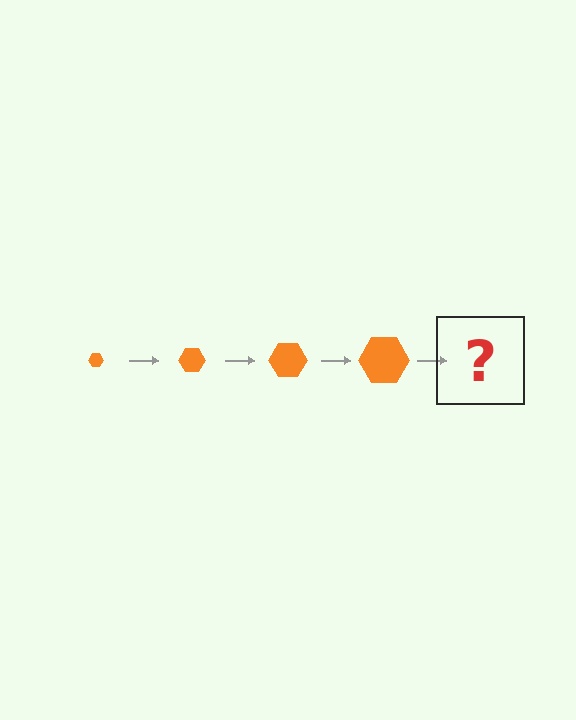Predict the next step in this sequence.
The next step is an orange hexagon, larger than the previous one.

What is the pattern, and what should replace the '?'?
The pattern is that the hexagon gets progressively larger each step. The '?' should be an orange hexagon, larger than the previous one.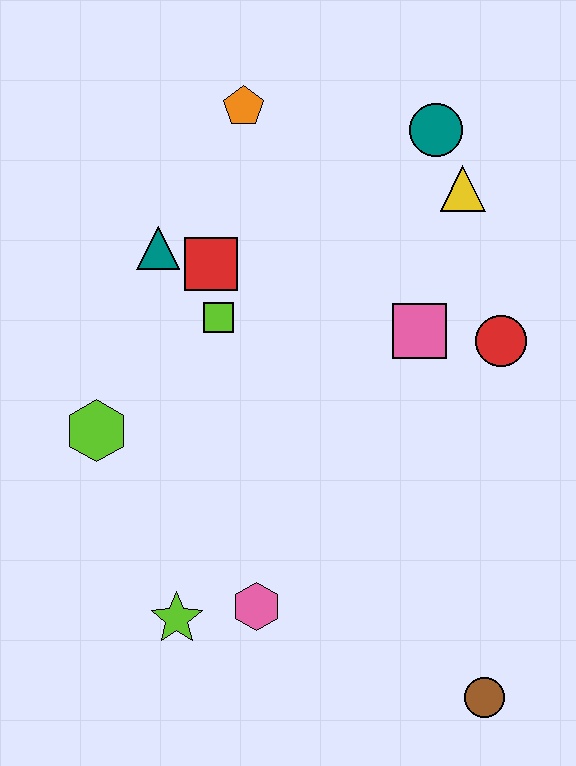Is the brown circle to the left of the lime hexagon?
No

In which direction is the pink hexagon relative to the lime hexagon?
The pink hexagon is below the lime hexagon.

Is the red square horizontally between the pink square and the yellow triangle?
No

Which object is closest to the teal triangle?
The red square is closest to the teal triangle.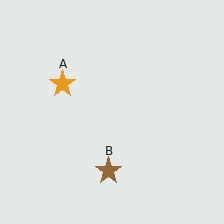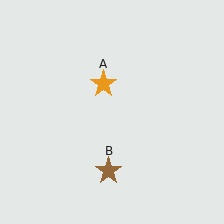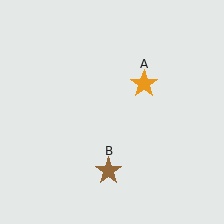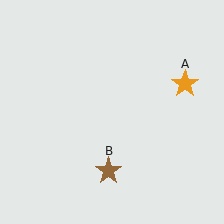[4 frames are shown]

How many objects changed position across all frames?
1 object changed position: orange star (object A).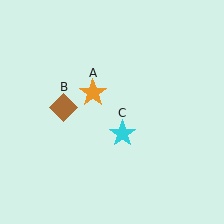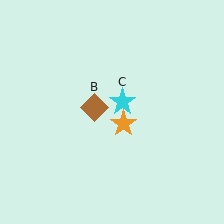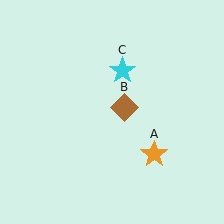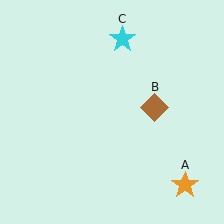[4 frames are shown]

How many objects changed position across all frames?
3 objects changed position: orange star (object A), brown diamond (object B), cyan star (object C).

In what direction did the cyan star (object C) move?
The cyan star (object C) moved up.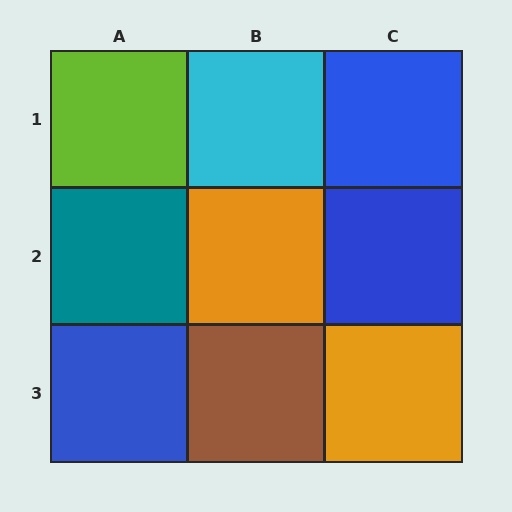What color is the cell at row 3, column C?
Orange.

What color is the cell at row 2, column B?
Orange.